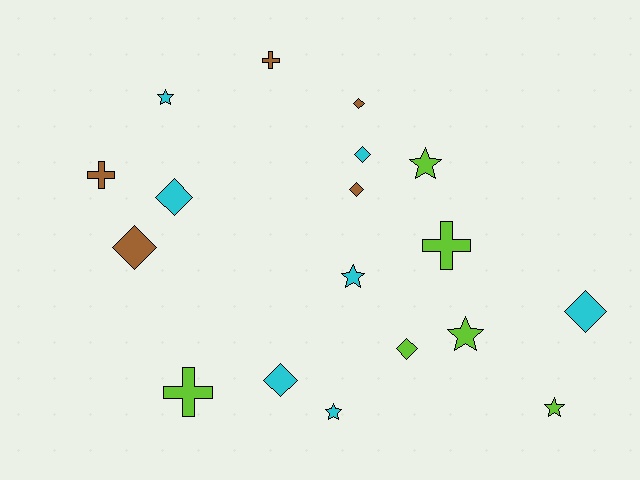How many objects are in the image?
There are 18 objects.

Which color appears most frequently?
Cyan, with 7 objects.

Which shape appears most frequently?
Diamond, with 8 objects.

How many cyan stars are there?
There are 3 cyan stars.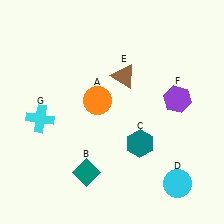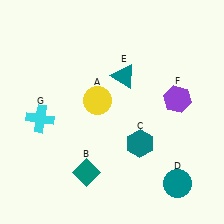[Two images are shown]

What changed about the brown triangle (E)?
In Image 1, E is brown. In Image 2, it changed to teal.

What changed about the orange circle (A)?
In Image 1, A is orange. In Image 2, it changed to yellow.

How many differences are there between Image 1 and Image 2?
There are 3 differences between the two images.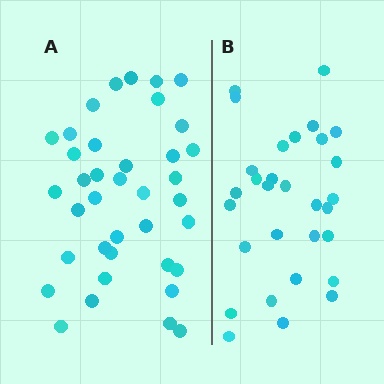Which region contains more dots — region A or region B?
Region A (the left region) has more dots.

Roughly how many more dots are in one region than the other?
Region A has roughly 8 or so more dots than region B.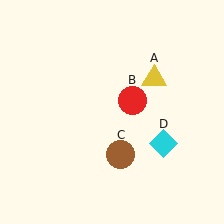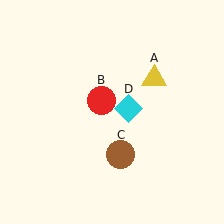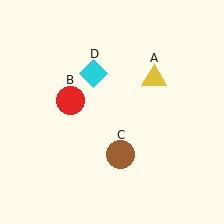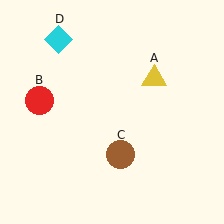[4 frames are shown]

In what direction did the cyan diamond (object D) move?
The cyan diamond (object D) moved up and to the left.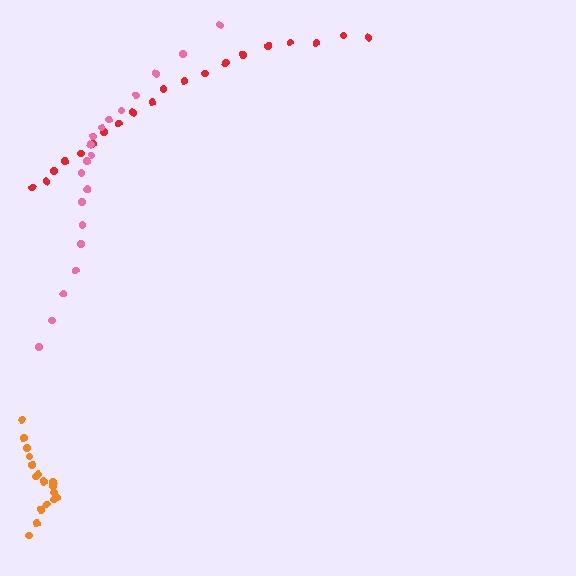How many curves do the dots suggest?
There are 3 distinct paths.